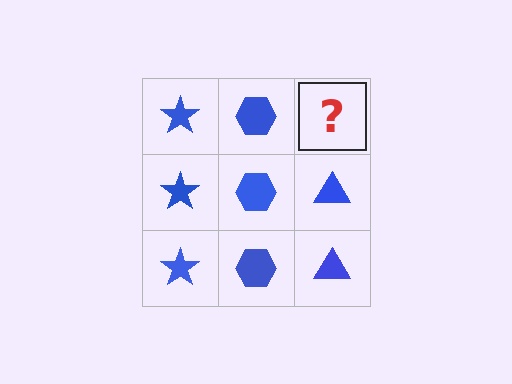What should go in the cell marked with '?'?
The missing cell should contain a blue triangle.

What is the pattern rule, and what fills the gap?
The rule is that each column has a consistent shape. The gap should be filled with a blue triangle.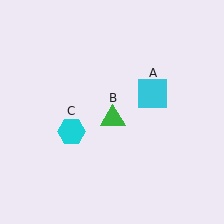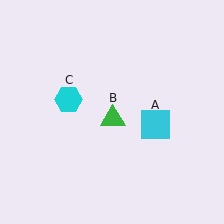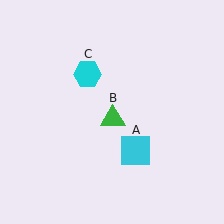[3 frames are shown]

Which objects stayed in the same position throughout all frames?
Green triangle (object B) remained stationary.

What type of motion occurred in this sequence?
The cyan square (object A), cyan hexagon (object C) rotated clockwise around the center of the scene.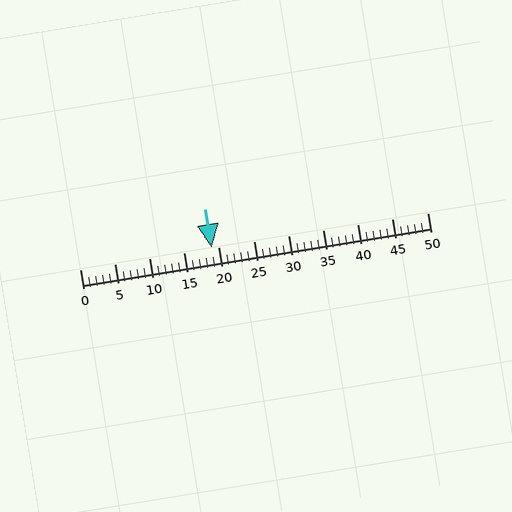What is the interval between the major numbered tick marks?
The major tick marks are spaced 5 units apart.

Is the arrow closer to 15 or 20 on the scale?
The arrow is closer to 20.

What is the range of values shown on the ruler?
The ruler shows values from 0 to 50.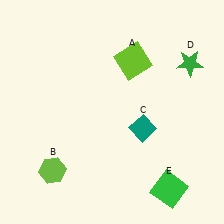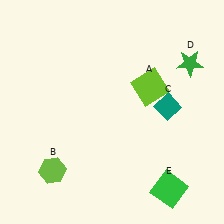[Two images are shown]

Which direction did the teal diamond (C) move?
The teal diamond (C) moved right.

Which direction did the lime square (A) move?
The lime square (A) moved down.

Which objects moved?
The objects that moved are: the lime square (A), the teal diamond (C).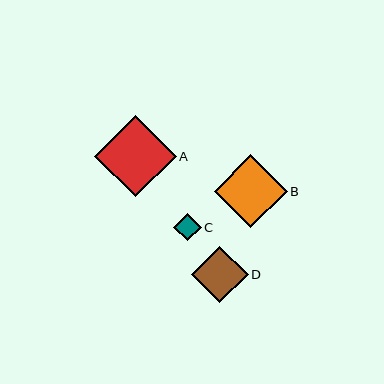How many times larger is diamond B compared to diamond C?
Diamond B is approximately 2.6 times the size of diamond C.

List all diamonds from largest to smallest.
From largest to smallest: A, B, D, C.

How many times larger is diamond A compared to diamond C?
Diamond A is approximately 2.9 times the size of diamond C.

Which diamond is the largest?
Diamond A is the largest with a size of approximately 81 pixels.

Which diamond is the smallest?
Diamond C is the smallest with a size of approximately 28 pixels.